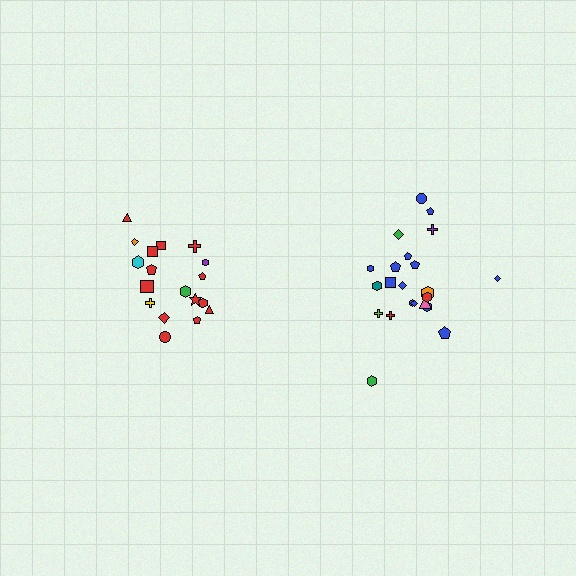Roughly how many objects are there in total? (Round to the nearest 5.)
Roughly 40 objects in total.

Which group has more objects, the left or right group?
The right group.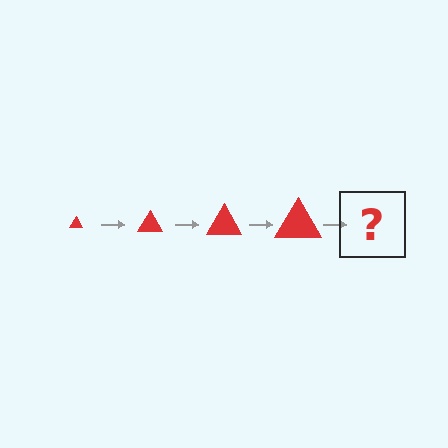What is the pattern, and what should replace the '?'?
The pattern is that the triangle gets progressively larger each step. The '?' should be a red triangle, larger than the previous one.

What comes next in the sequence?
The next element should be a red triangle, larger than the previous one.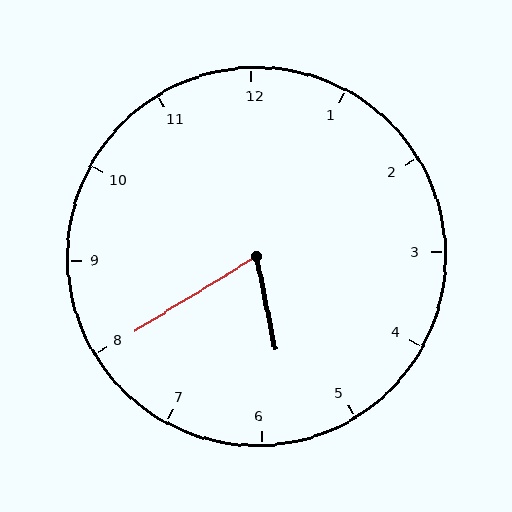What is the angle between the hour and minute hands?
Approximately 70 degrees.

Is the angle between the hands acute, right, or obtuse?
It is acute.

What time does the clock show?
5:40.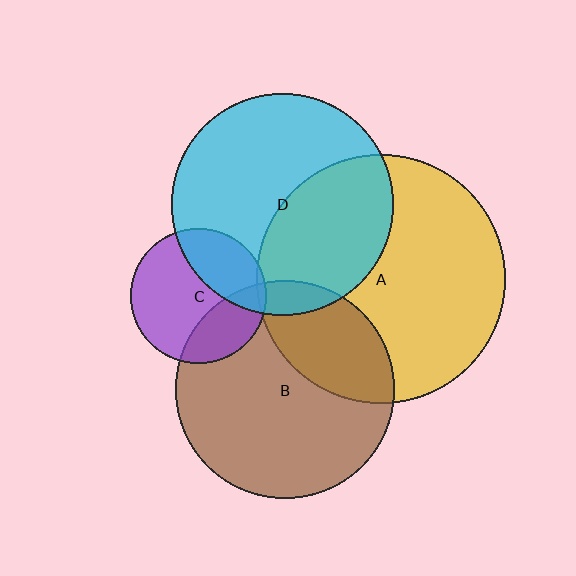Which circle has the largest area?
Circle A (yellow).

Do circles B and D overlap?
Yes.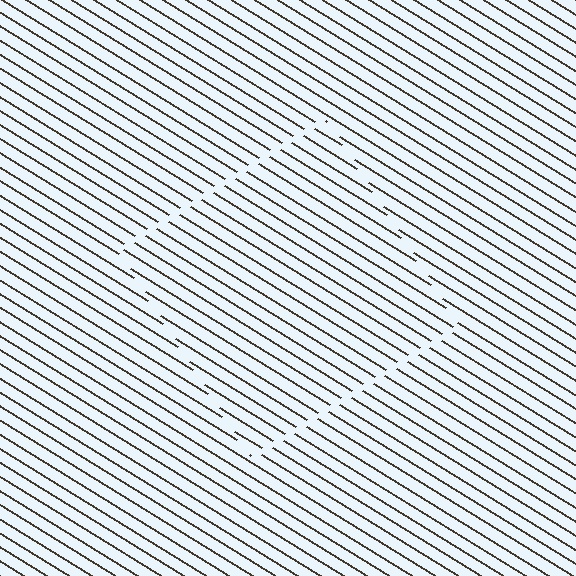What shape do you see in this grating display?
An illusory square. The interior of the shape contains the same grating, shifted by half a period — the contour is defined by the phase discontinuity where line-ends from the inner and outer gratings abut.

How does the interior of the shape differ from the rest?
The interior of the shape contains the same grating, shifted by half a period — the contour is defined by the phase discontinuity where line-ends from the inner and outer gratings abut.